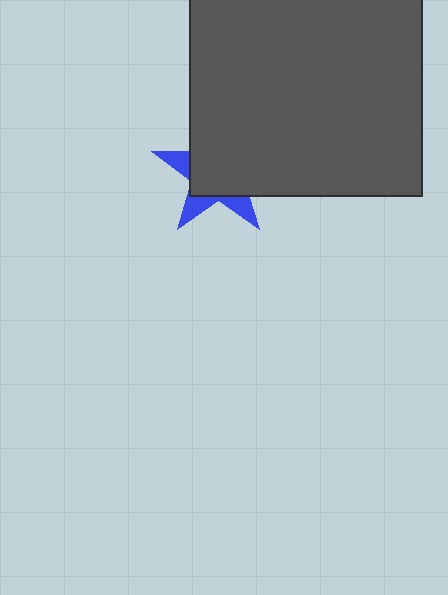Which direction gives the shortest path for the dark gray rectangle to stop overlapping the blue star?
Moving toward the upper-right gives the shortest separation.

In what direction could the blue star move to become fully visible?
The blue star could move toward the lower-left. That would shift it out from behind the dark gray rectangle entirely.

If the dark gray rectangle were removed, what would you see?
You would see the complete blue star.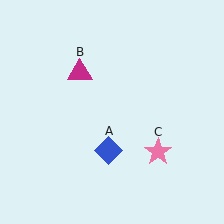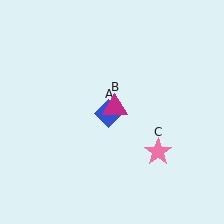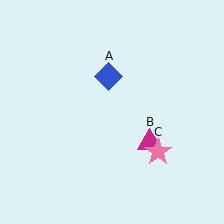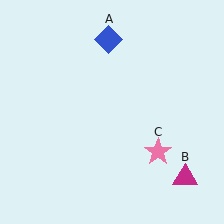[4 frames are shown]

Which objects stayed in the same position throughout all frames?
Pink star (object C) remained stationary.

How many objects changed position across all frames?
2 objects changed position: blue diamond (object A), magenta triangle (object B).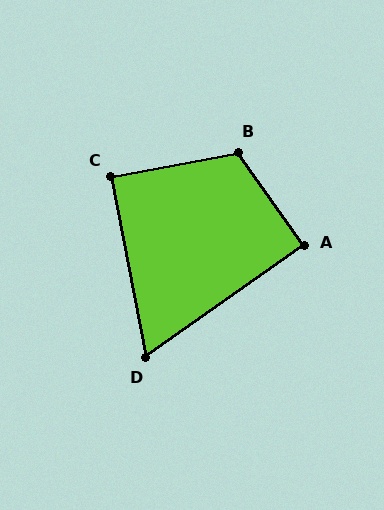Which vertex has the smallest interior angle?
D, at approximately 66 degrees.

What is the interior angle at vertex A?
Approximately 90 degrees (approximately right).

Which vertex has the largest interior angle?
B, at approximately 114 degrees.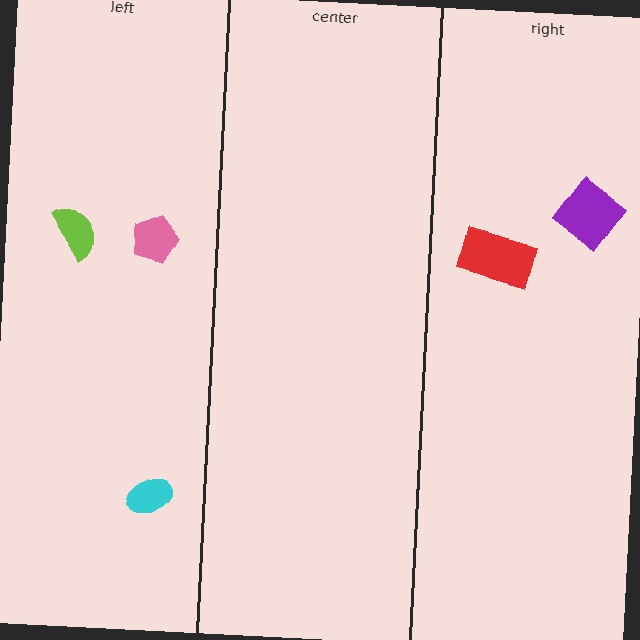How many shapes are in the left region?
3.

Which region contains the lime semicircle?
The left region.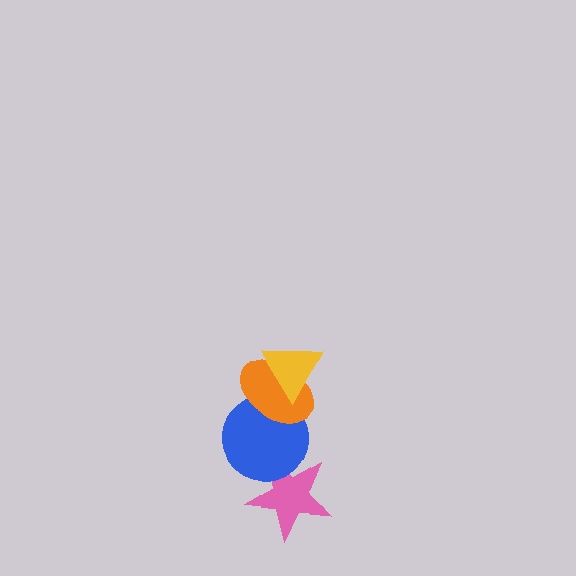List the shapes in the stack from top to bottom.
From top to bottom: the yellow triangle, the orange ellipse, the blue circle, the pink star.